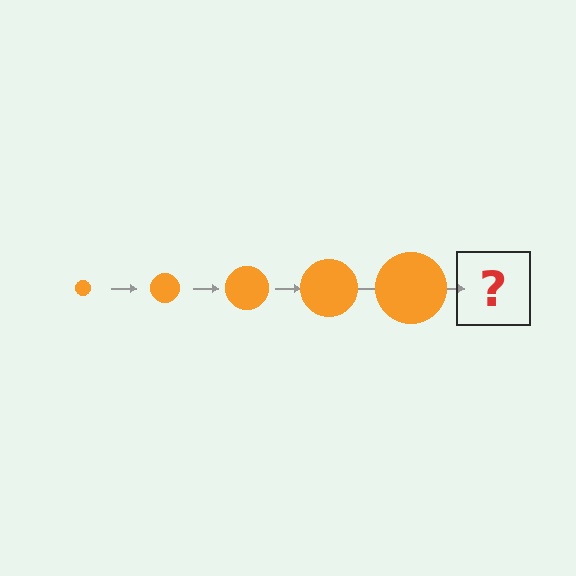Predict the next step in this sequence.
The next step is an orange circle, larger than the previous one.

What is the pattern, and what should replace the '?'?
The pattern is that the circle gets progressively larger each step. The '?' should be an orange circle, larger than the previous one.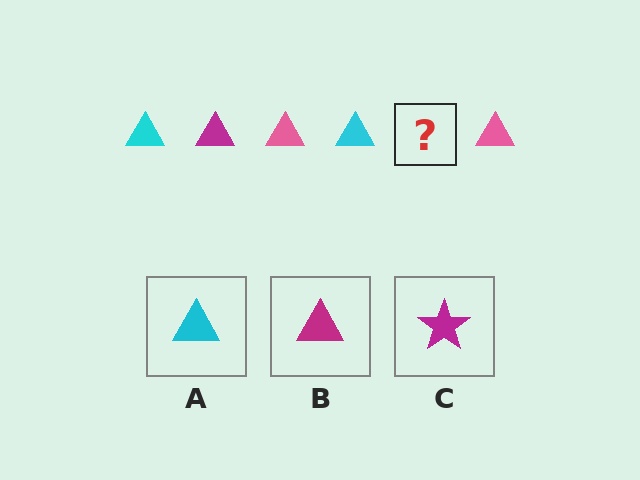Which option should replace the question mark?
Option B.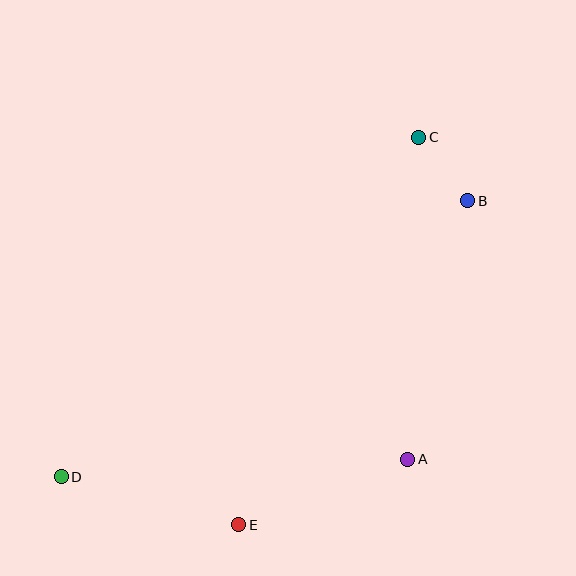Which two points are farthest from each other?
Points C and D are farthest from each other.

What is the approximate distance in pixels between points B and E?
The distance between B and E is approximately 397 pixels.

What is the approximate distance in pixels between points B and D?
The distance between B and D is approximately 491 pixels.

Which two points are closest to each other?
Points B and C are closest to each other.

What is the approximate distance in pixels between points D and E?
The distance between D and E is approximately 184 pixels.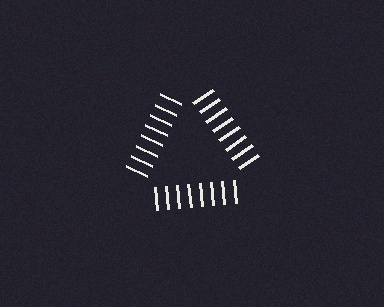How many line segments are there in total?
24 — 8 along each of the 3 edges.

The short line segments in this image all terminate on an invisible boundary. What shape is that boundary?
An illusory triangle — the line segments terminate on its edges but no continuous stroke is drawn.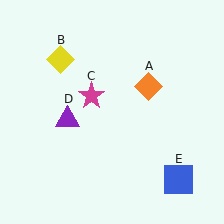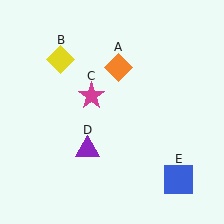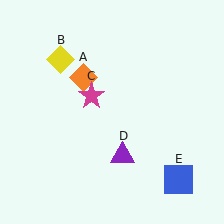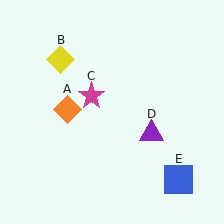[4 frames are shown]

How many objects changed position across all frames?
2 objects changed position: orange diamond (object A), purple triangle (object D).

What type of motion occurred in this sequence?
The orange diamond (object A), purple triangle (object D) rotated counterclockwise around the center of the scene.